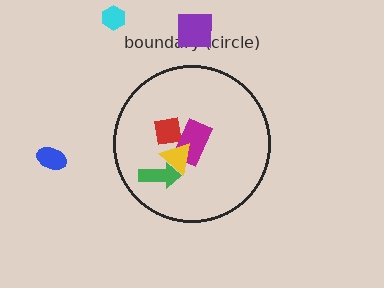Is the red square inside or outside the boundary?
Inside.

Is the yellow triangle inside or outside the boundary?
Inside.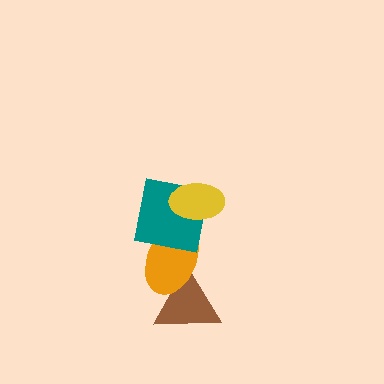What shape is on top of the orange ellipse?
The teal square is on top of the orange ellipse.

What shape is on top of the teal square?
The yellow ellipse is on top of the teal square.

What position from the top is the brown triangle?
The brown triangle is 4th from the top.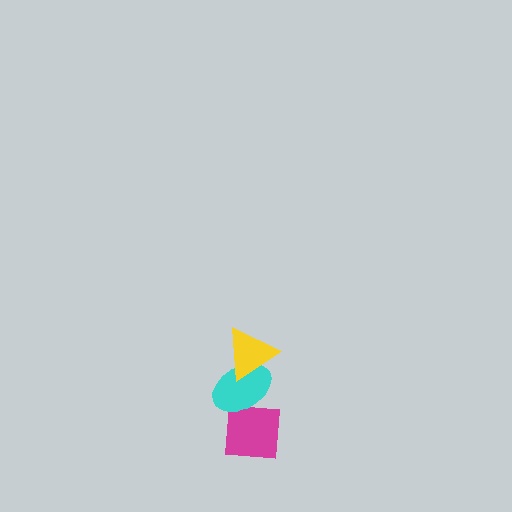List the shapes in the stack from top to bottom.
From top to bottom: the yellow triangle, the cyan ellipse, the magenta square.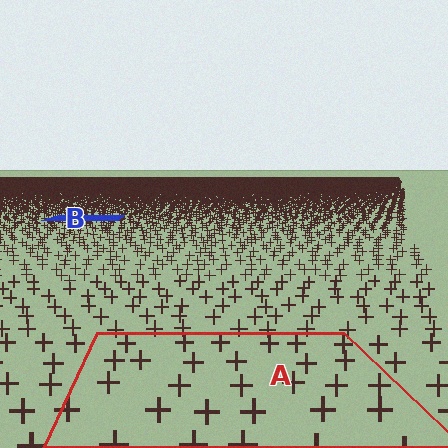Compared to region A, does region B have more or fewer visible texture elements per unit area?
Region B has more texture elements per unit area — they are packed more densely because it is farther away.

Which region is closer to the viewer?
Region A is closer. The texture elements there are larger and more spread out.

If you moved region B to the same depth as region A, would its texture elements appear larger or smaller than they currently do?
They would appear larger. At a closer depth, the same texture elements are projected at a bigger on-screen size.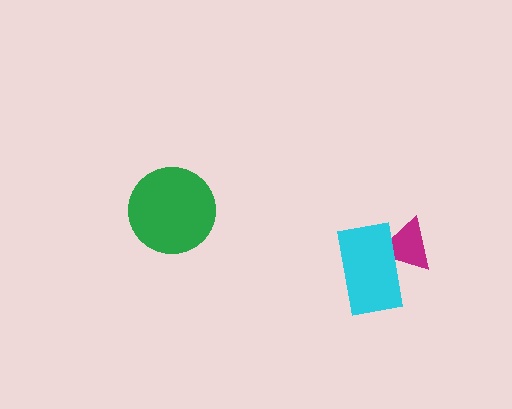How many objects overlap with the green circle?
0 objects overlap with the green circle.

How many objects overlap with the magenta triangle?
1 object overlaps with the magenta triangle.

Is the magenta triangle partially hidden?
Yes, it is partially covered by another shape.